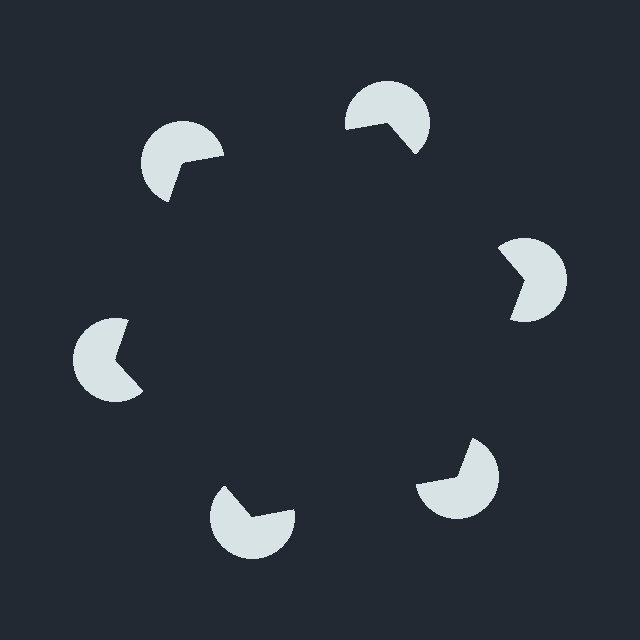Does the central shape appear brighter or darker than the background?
It typically appears slightly darker than the background, even though no actual brightness change is drawn.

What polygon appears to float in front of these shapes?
An illusory hexagon — its edges are inferred from the aligned wedge cuts in the pac-man discs, not physically drawn.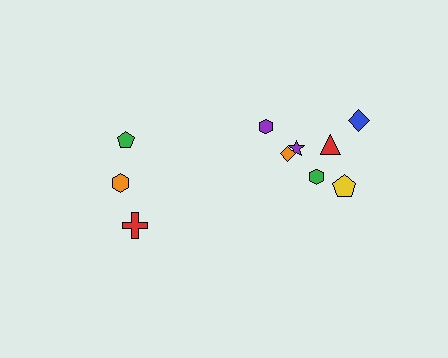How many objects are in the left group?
There are 3 objects.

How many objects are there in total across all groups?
There are 10 objects.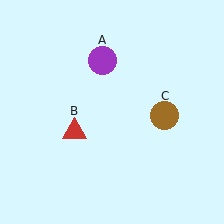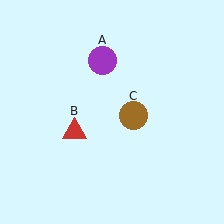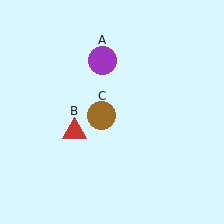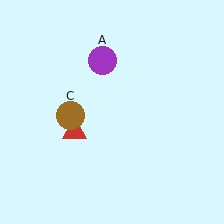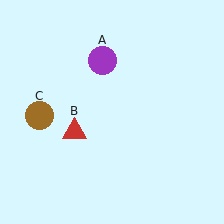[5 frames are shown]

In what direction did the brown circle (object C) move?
The brown circle (object C) moved left.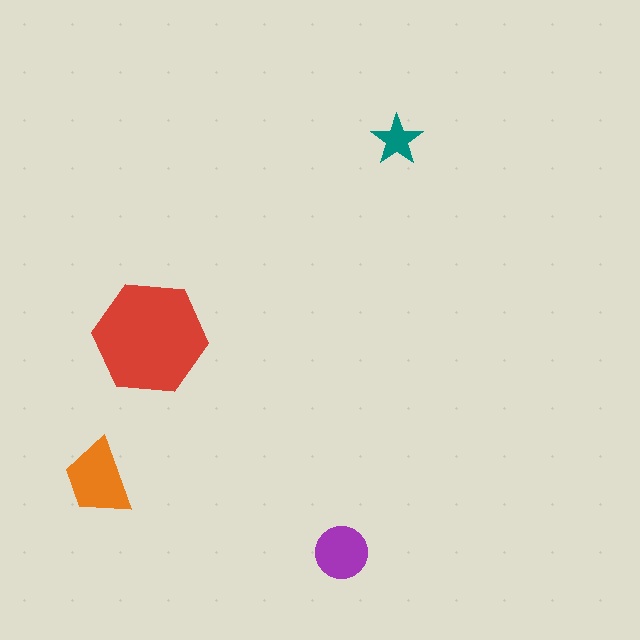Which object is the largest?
The red hexagon.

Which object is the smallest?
The teal star.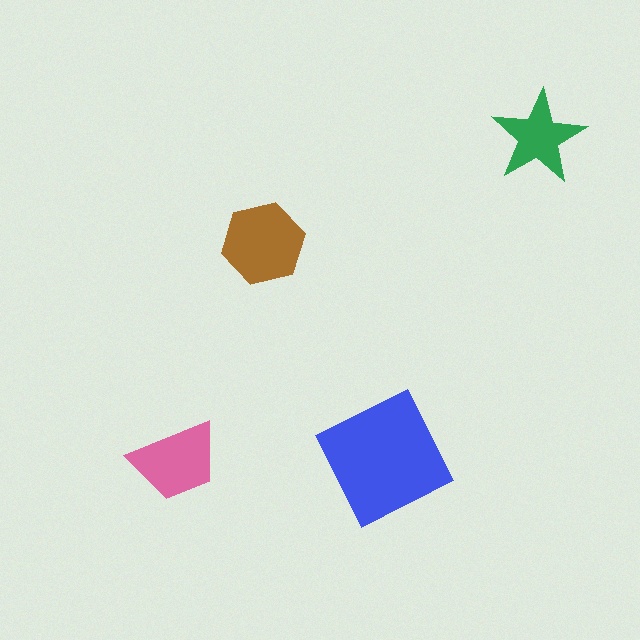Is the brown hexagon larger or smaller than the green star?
Larger.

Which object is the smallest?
The green star.